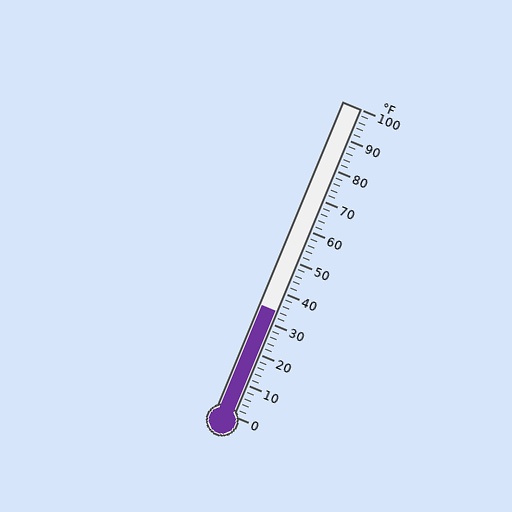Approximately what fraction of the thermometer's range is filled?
The thermometer is filled to approximately 35% of its range.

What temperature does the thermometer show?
The thermometer shows approximately 34°F.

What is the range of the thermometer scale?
The thermometer scale ranges from 0°F to 100°F.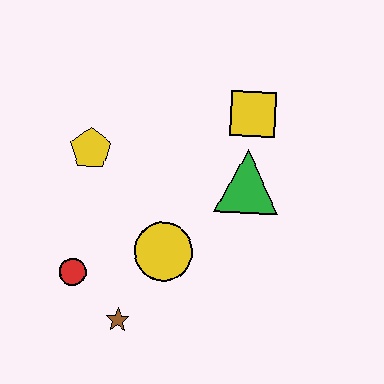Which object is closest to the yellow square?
The green triangle is closest to the yellow square.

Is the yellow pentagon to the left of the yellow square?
Yes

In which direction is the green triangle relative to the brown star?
The green triangle is above the brown star.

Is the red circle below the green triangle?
Yes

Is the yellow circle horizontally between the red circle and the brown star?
No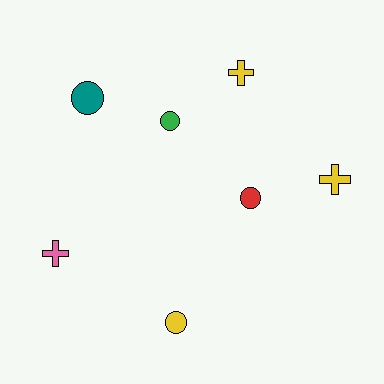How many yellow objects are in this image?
There are 3 yellow objects.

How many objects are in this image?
There are 7 objects.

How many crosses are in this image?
There are 3 crosses.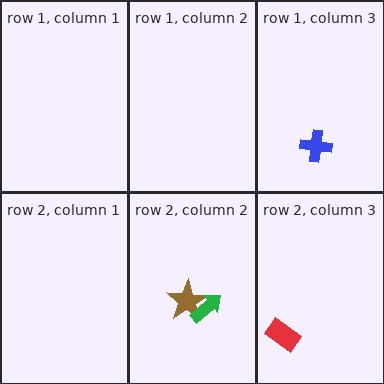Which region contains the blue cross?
The row 1, column 3 region.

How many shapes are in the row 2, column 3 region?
1.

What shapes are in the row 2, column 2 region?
The brown star, the green arrow.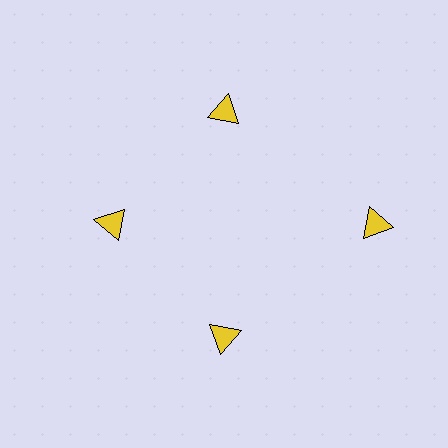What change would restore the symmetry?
The symmetry would be restored by moving it inward, back onto the ring so that all 4 triangles sit at equal angles and equal distance from the center.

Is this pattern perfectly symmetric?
No. The 4 yellow triangles are arranged in a ring, but one element near the 3 o'clock position is pushed outward from the center, breaking the 4-fold rotational symmetry.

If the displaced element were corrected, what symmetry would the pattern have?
It would have 4-fold rotational symmetry — the pattern would map onto itself every 90 degrees.